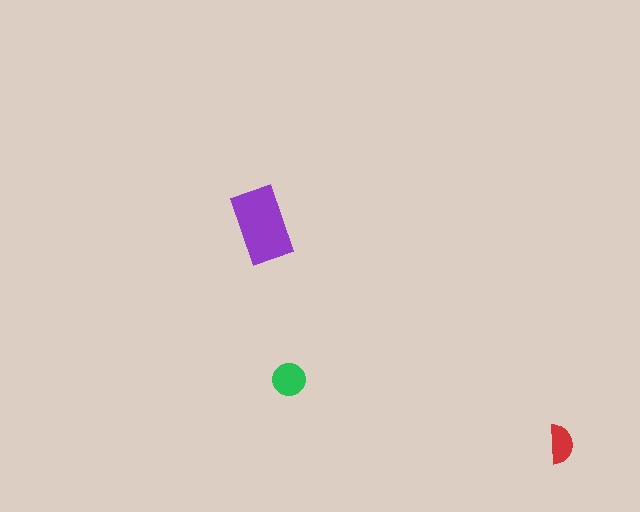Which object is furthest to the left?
The purple rectangle is leftmost.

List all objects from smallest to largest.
The red semicircle, the green circle, the purple rectangle.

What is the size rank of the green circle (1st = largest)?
2nd.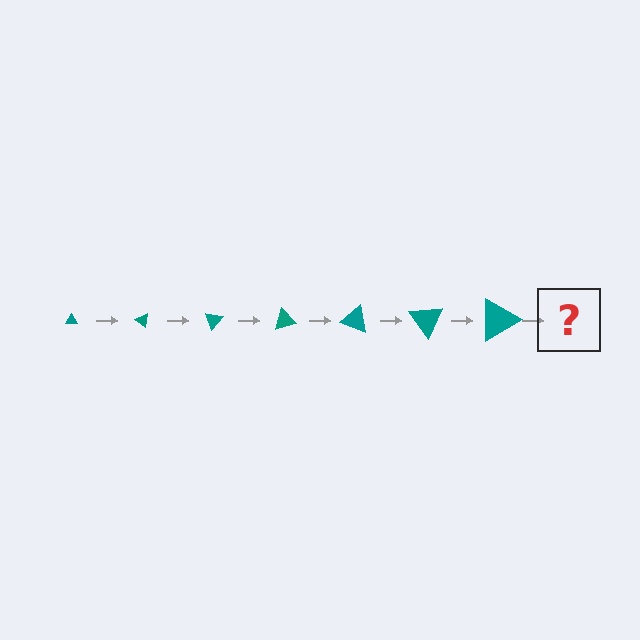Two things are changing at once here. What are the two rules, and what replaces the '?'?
The two rules are that the triangle grows larger each step and it rotates 35 degrees each step. The '?' should be a triangle, larger than the previous one and rotated 245 degrees from the start.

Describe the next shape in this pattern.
It should be a triangle, larger than the previous one and rotated 245 degrees from the start.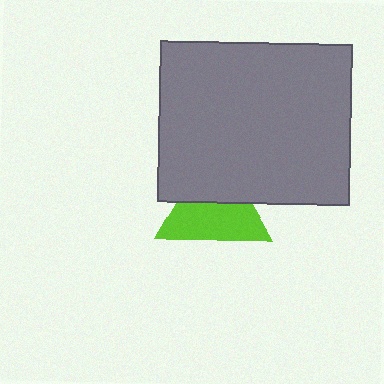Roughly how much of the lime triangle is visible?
About half of it is visible (roughly 58%).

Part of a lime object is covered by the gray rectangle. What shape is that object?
It is a triangle.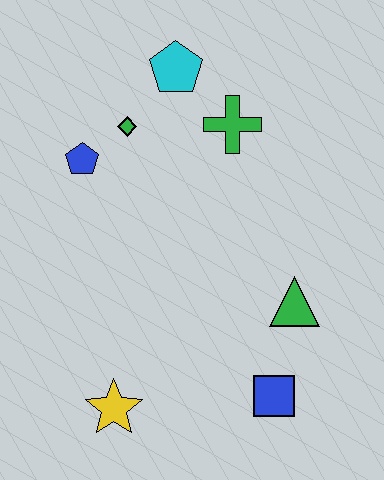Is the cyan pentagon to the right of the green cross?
No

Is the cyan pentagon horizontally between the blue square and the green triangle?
No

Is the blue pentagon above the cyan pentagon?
No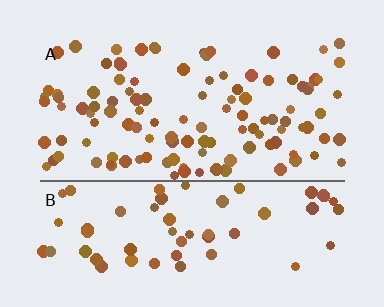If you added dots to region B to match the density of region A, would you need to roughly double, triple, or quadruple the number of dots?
Approximately double.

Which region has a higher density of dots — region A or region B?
A (the top).